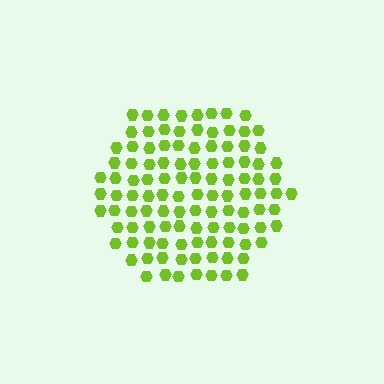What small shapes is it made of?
It is made of small hexagons.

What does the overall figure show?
The overall figure shows a hexagon.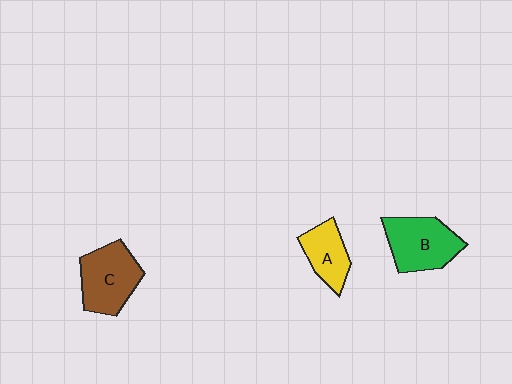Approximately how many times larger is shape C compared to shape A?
Approximately 1.5 times.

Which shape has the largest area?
Shape B (green).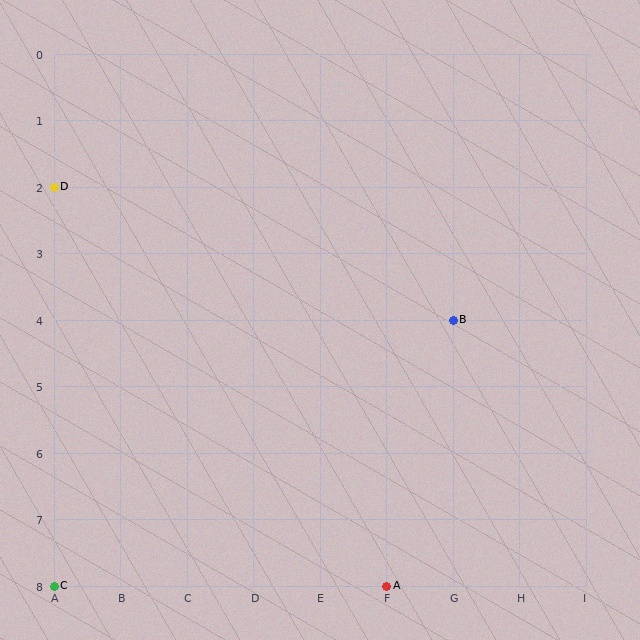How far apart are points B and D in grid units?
Points B and D are 6 columns and 2 rows apart (about 6.3 grid units diagonally).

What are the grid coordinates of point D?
Point D is at grid coordinates (A, 2).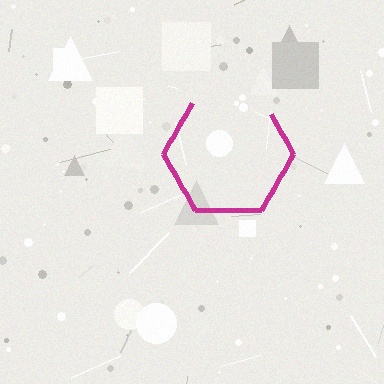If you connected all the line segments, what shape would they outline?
They would outline a hexagon.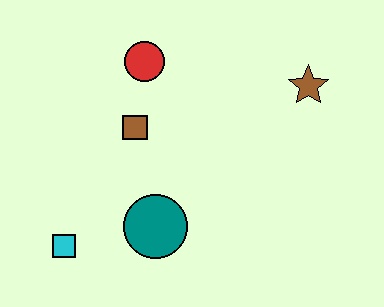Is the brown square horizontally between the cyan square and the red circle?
Yes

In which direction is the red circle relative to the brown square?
The red circle is above the brown square.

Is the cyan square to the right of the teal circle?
No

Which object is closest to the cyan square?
The teal circle is closest to the cyan square.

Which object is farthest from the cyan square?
The brown star is farthest from the cyan square.